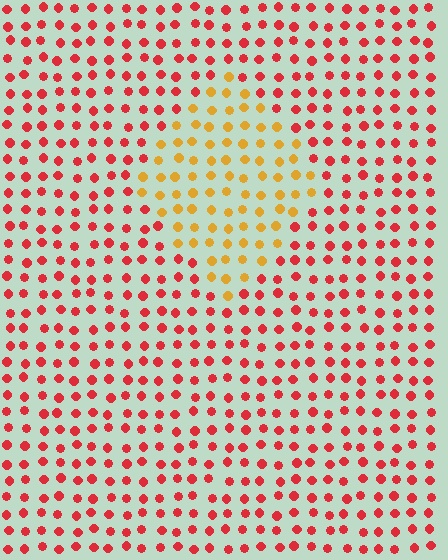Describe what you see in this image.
The image is filled with small red elements in a uniform arrangement. A diamond-shaped region is visible where the elements are tinted to a slightly different hue, forming a subtle color boundary.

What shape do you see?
I see a diamond.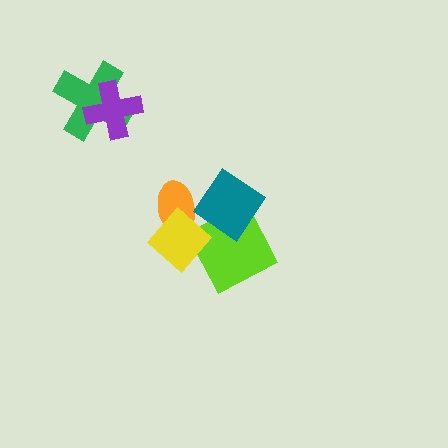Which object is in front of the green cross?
The purple cross is in front of the green cross.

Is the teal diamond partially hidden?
Yes, it is partially covered by another shape.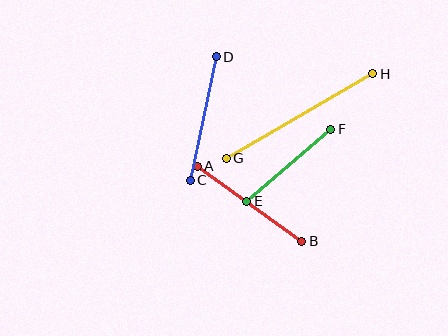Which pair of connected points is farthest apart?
Points G and H are farthest apart.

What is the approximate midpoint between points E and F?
The midpoint is at approximately (289, 165) pixels.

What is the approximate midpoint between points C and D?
The midpoint is at approximately (203, 119) pixels.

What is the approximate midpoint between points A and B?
The midpoint is at approximately (249, 204) pixels.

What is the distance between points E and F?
The distance is approximately 111 pixels.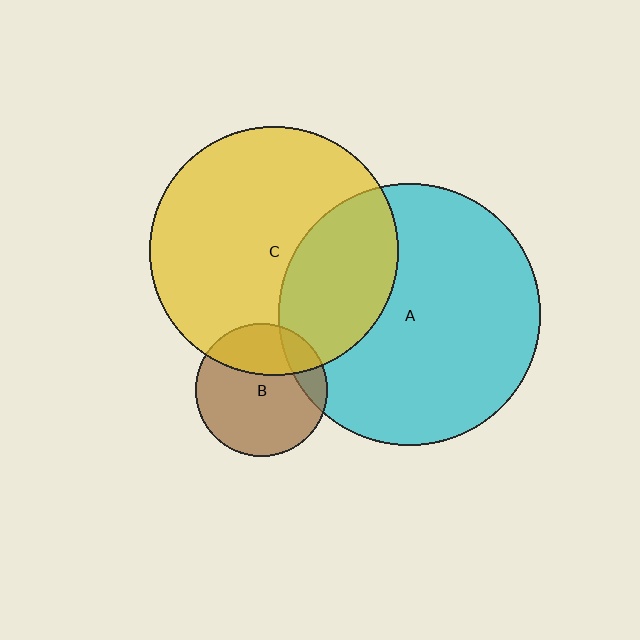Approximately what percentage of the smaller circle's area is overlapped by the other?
Approximately 15%.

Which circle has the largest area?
Circle A (cyan).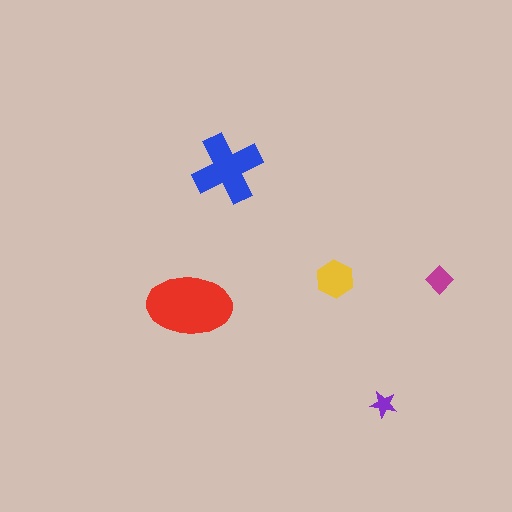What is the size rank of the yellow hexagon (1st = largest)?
3rd.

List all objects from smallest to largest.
The purple star, the magenta diamond, the yellow hexagon, the blue cross, the red ellipse.